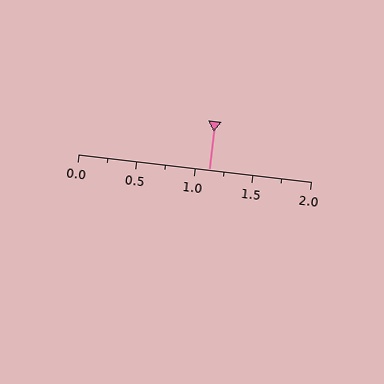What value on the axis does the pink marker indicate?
The marker indicates approximately 1.12.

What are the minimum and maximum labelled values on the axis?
The axis runs from 0.0 to 2.0.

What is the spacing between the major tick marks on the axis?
The major ticks are spaced 0.5 apart.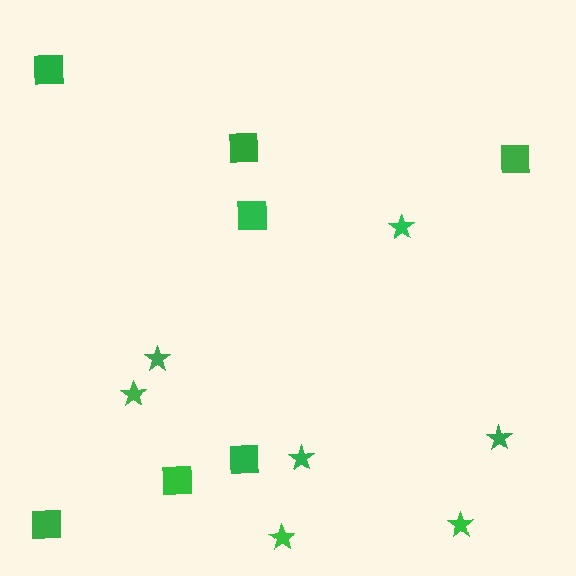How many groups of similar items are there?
There are 2 groups: one group of squares (7) and one group of stars (7).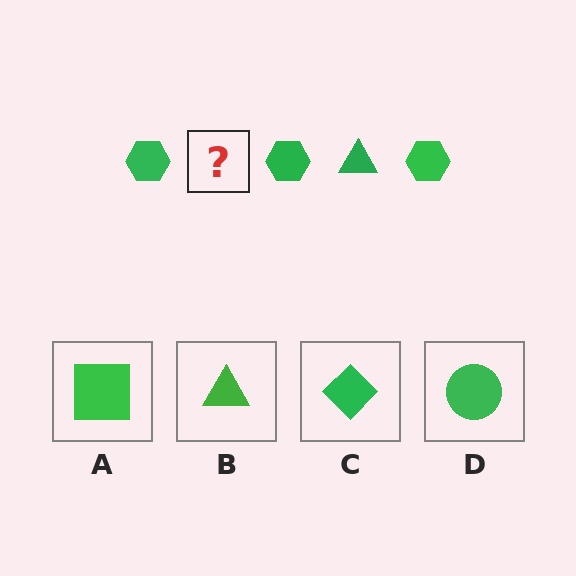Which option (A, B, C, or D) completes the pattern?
B.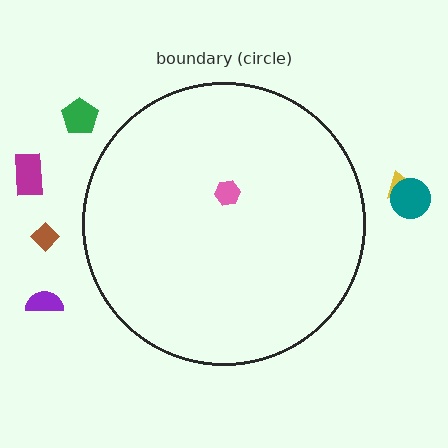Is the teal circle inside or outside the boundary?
Outside.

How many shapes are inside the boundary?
1 inside, 6 outside.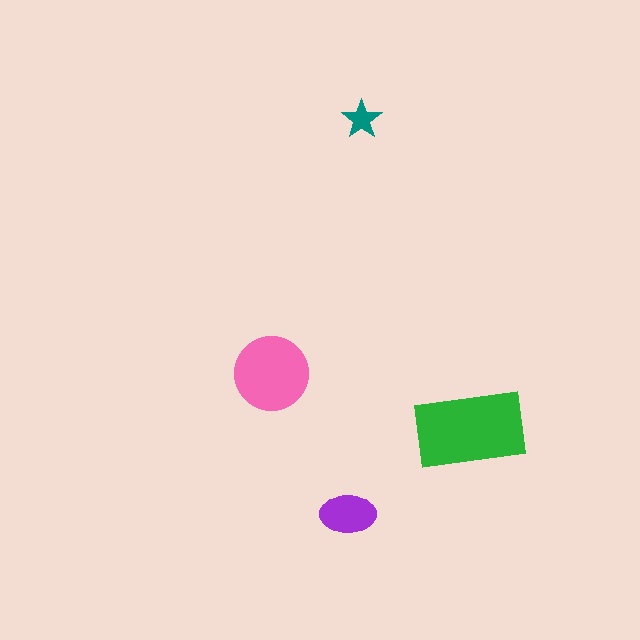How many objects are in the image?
There are 4 objects in the image.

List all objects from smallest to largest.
The teal star, the purple ellipse, the pink circle, the green rectangle.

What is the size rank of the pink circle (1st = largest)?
2nd.